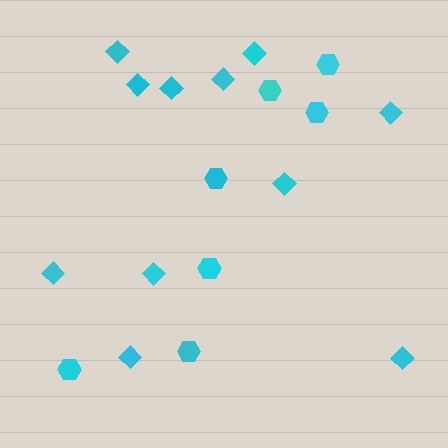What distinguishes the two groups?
There are 2 groups: one group of diamonds (11) and one group of hexagons (7).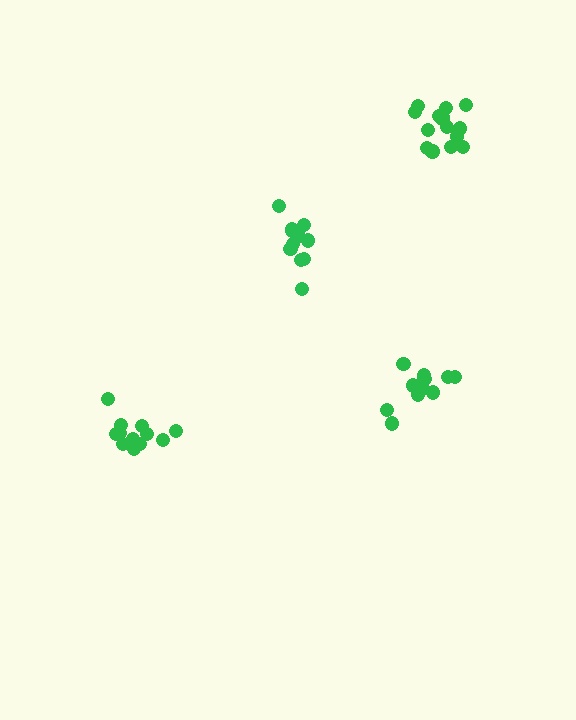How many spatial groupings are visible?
There are 4 spatial groupings.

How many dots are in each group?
Group 1: 11 dots, Group 2: 11 dots, Group 3: 12 dots, Group 4: 15 dots (49 total).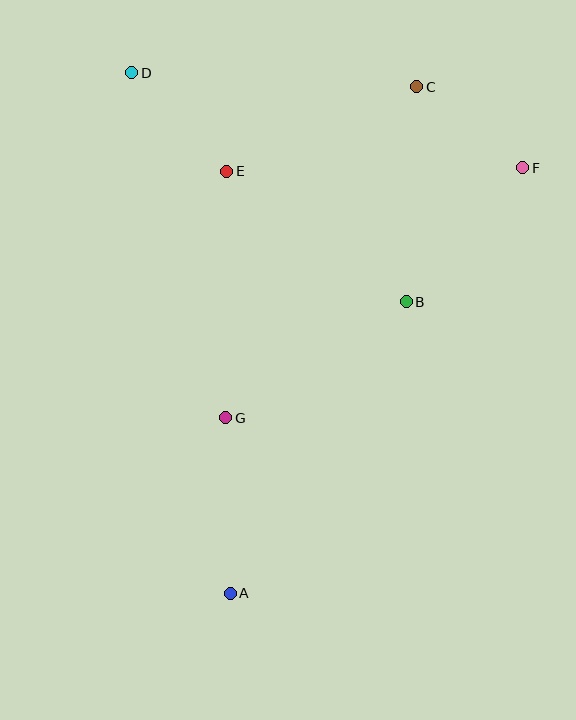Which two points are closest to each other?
Points C and F are closest to each other.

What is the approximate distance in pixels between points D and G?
The distance between D and G is approximately 358 pixels.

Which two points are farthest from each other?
Points A and C are farthest from each other.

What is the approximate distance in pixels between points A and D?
The distance between A and D is approximately 530 pixels.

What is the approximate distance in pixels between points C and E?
The distance between C and E is approximately 208 pixels.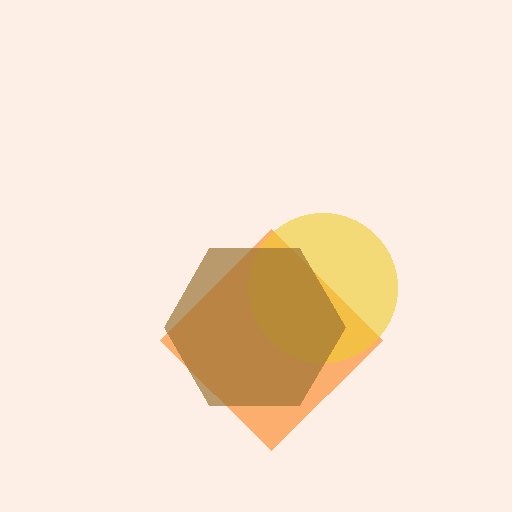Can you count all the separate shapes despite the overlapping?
Yes, there are 3 separate shapes.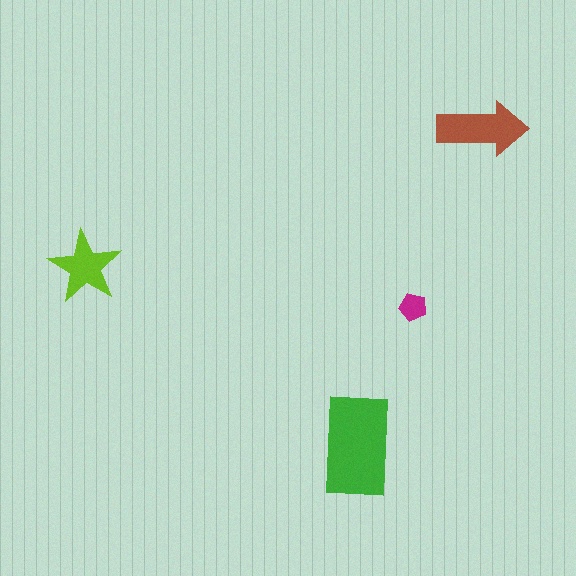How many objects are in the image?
There are 4 objects in the image.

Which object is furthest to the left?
The lime star is leftmost.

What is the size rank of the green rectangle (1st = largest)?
1st.